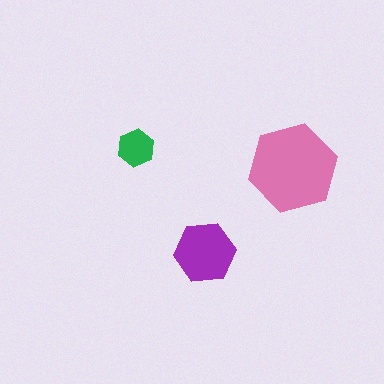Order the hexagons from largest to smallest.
the pink one, the purple one, the green one.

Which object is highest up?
The green hexagon is topmost.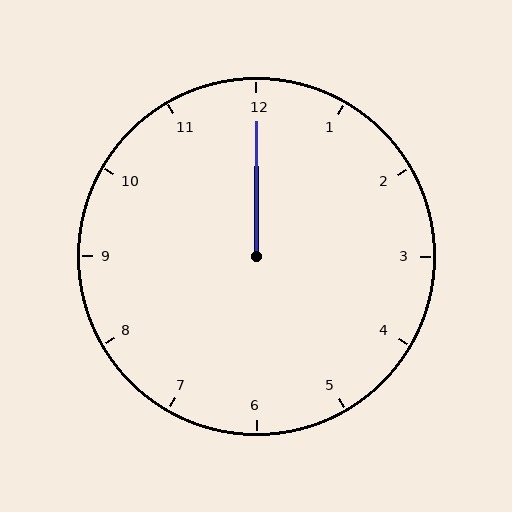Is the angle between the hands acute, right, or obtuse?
It is acute.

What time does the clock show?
12:00.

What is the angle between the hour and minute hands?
Approximately 0 degrees.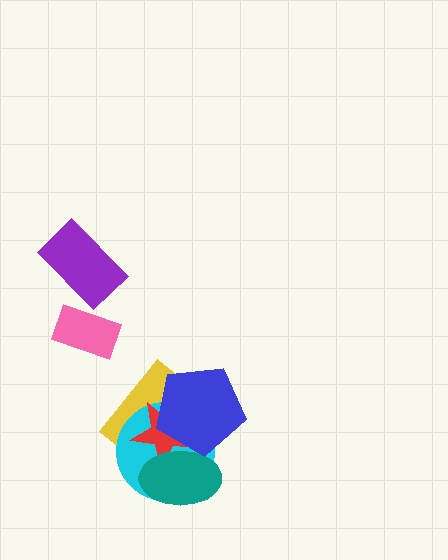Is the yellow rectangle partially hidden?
Yes, it is partially covered by another shape.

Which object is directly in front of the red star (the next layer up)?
The teal ellipse is directly in front of the red star.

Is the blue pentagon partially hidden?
No, no other shape covers it.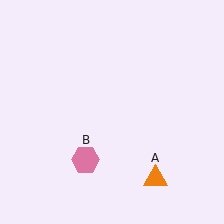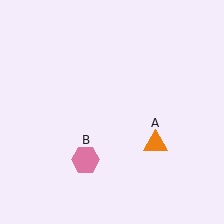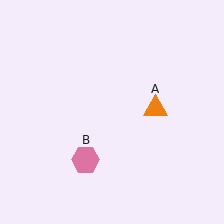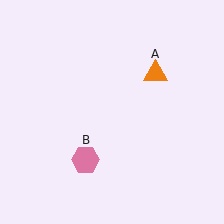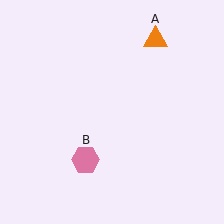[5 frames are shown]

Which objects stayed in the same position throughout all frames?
Pink hexagon (object B) remained stationary.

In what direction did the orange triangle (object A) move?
The orange triangle (object A) moved up.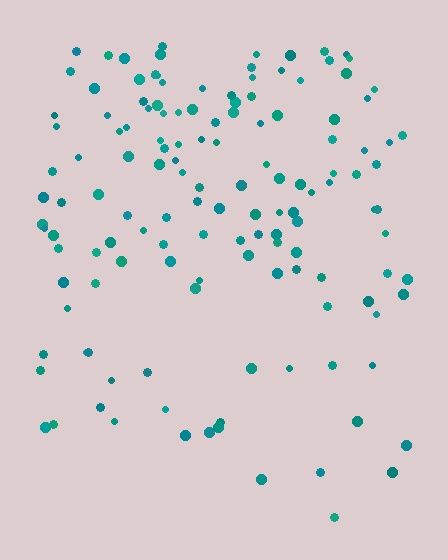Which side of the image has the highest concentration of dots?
The top.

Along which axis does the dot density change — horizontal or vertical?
Vertical.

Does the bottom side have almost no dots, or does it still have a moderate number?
Still a moderate number, just noticeably fewer than the top.